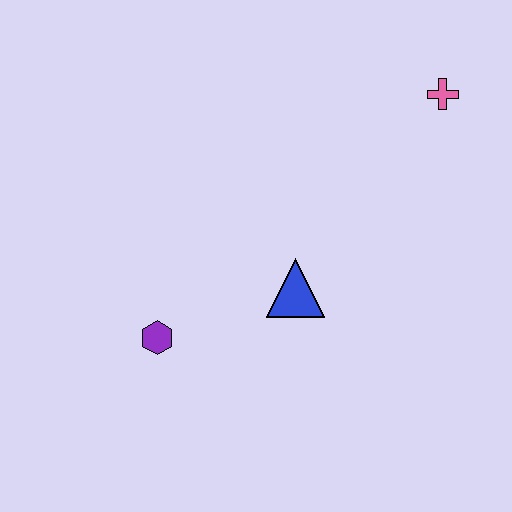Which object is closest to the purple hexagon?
The blue triangle is closest to the purple hexagon.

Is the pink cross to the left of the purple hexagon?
No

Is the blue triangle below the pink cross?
Yes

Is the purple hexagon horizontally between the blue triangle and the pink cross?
No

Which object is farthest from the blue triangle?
The pink cross is farthest from the blue triangle.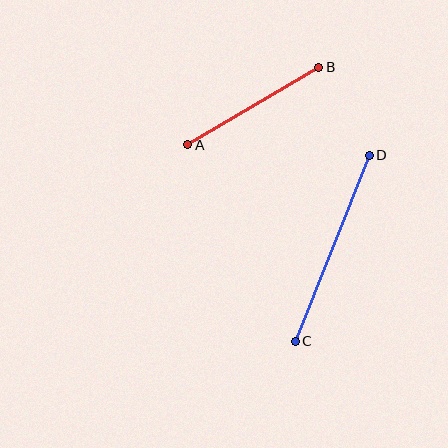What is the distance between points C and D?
The distance is approximately 200 pixels.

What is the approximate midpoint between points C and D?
The midpoint is at approximately (332, 248) pixels.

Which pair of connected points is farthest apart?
Points C and D are farthest apart.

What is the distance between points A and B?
The distance is approximately 152 pixels.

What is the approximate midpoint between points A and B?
The midpoint is at approximately (253, 106) pixels.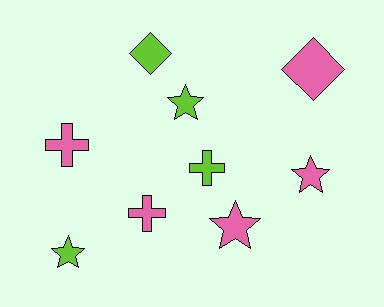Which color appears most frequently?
Pink, with 5 objects.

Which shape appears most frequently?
Star, with 4 objects.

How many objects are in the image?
There are 9 objects.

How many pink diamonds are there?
There is 1 pink diamond.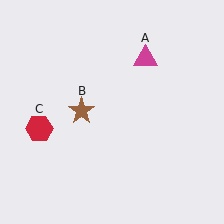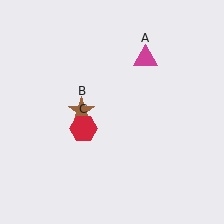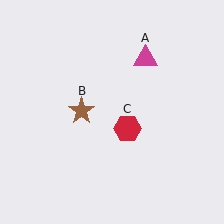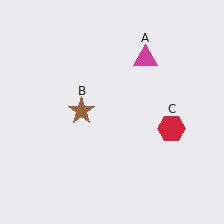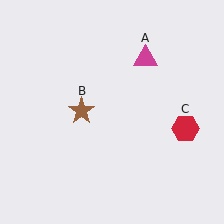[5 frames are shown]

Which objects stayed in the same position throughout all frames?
Magenta triangle (object A) and brown star (object B) remained stationary.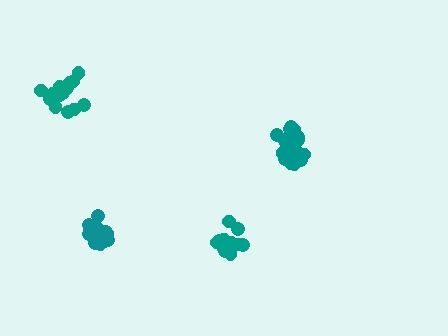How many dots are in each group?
Group 1: 16 dots, Group 2: 17 dots, Group 3: 20 dots, Group 4: 17 dots (70 total).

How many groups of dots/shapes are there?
There are 4 groups.